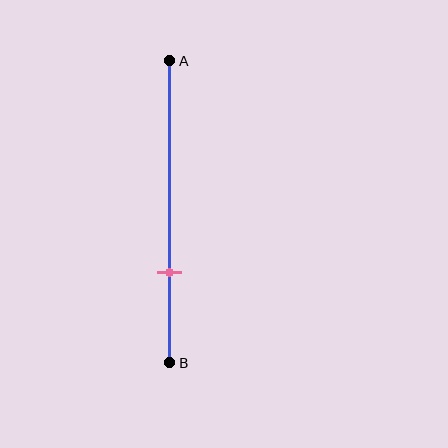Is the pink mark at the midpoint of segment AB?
No, the mark is at about 70% from A, not at the 50% midpoint.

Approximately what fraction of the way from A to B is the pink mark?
The pink mark is approximately 70% of the way from A to B.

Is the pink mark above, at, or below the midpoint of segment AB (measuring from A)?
The pink mark is below the midpoint of segment AB.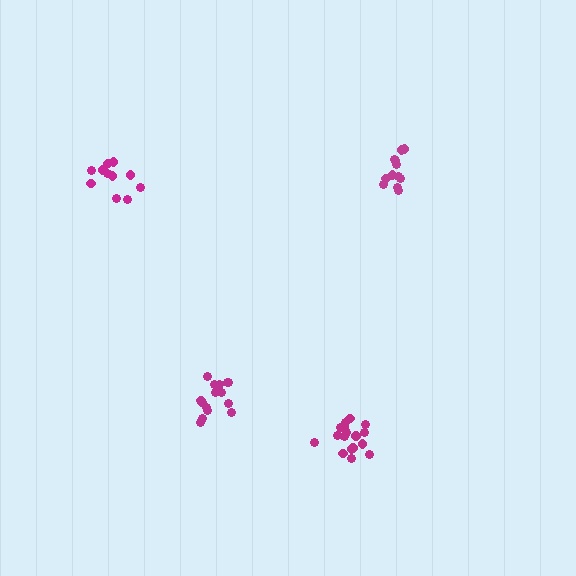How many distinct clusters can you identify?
There are 4 distinct clusters.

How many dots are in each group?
Group 1: 11 dots, Group 2: 12 dots, Group 3: 16 dots, Group 4: 17 dots (56 total).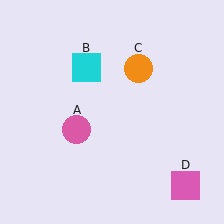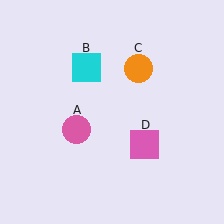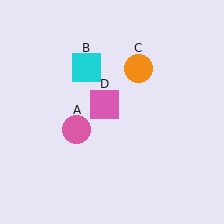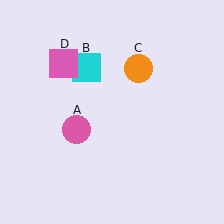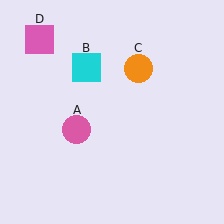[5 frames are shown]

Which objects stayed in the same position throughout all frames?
Pink circle (object A) and cyan square (object B) and orange circle (object C) remained stationary.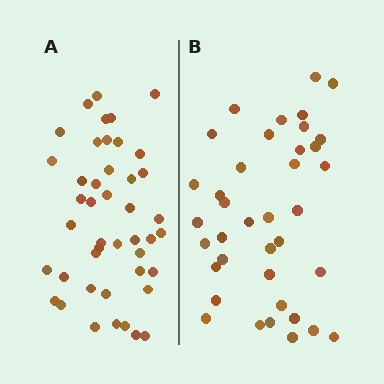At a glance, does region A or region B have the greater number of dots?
Region A (the left region) has more dots.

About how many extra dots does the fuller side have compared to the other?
Region A has about 6 more dots than region B.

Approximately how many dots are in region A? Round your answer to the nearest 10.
About 40 dots. (The exact count is 44, which rounds to 40.)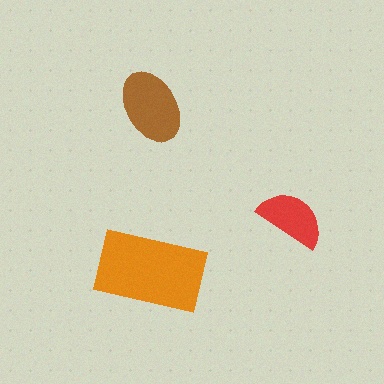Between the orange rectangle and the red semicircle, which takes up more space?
The orange rectangle.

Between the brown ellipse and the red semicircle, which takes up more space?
The brown ellipse.